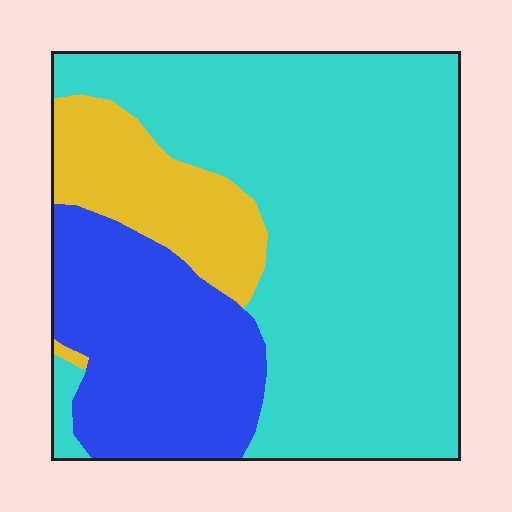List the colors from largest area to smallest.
From largest to smallest: cyan, blue, yellow.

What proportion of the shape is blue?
Blue takes up between a sixth and a third of the shape.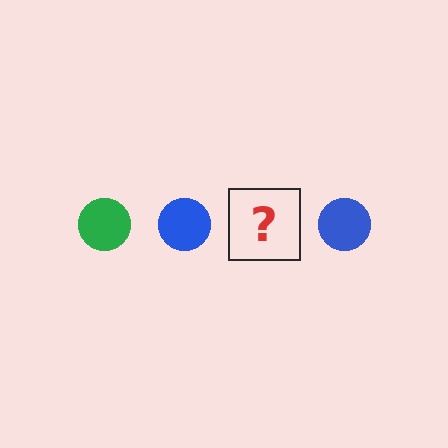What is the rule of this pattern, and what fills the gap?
The rule is that the pattern cycles through green, blue circles. The gap should be filled with a green circle.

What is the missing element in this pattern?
The missing element is a green circle.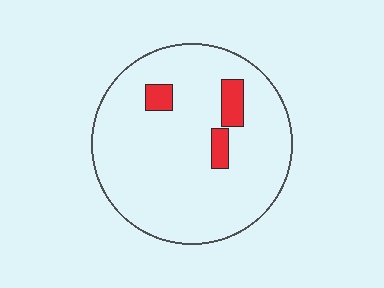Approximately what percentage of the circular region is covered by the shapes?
Approximately 10%.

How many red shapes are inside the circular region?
3.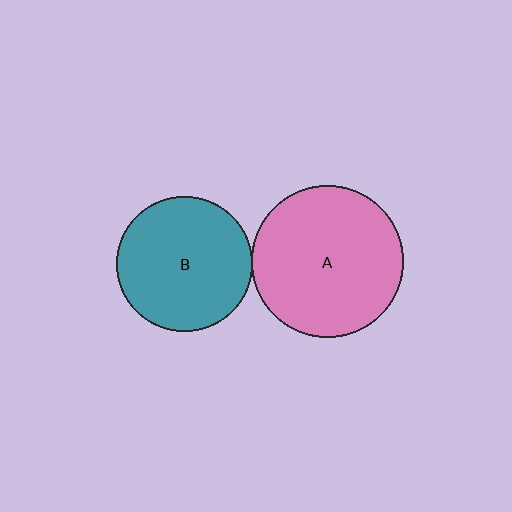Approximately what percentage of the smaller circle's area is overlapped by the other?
Approximately 5%.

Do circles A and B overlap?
Yes.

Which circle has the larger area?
Circle A (pink).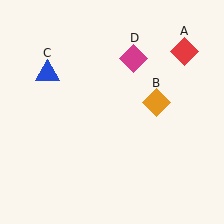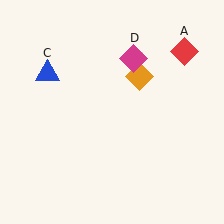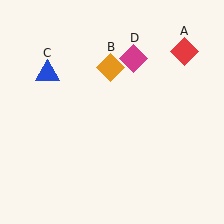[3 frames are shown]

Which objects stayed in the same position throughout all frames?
Red diamond (object A) and blue triangle (object C) and magenta diamond (object D) remained stationary.